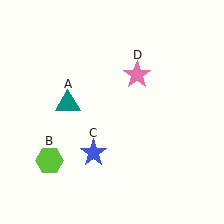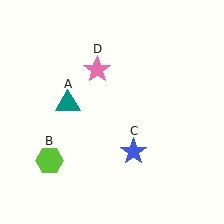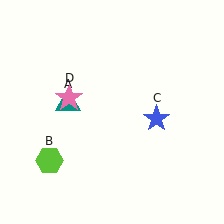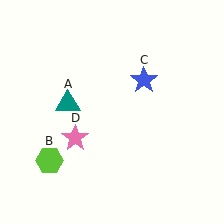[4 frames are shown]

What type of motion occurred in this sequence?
The blue star (object C), pink star (object D) rotated counterclockwise around the center of the scene.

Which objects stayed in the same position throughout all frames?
Teal triangle (object A) and lime hexagon (object B) remained stationary.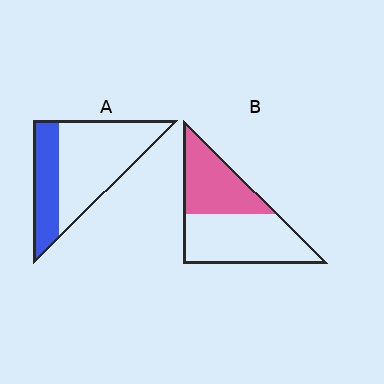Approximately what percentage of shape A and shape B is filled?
A is approximately 35% and B is approximately 45%.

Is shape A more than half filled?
No.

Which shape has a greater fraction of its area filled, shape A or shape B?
Shape B.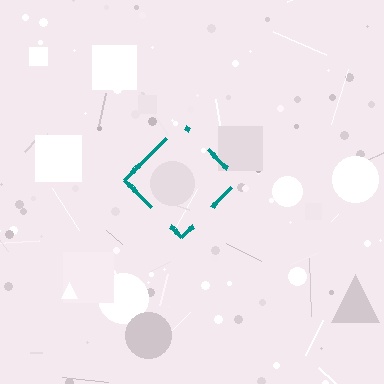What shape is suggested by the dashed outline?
The dashed outline suggests a diamond.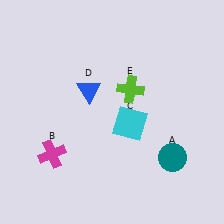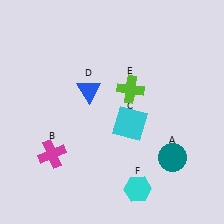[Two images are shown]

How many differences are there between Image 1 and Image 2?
There is 1 difference between the two images.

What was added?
A cyan hexagon (F) was added in Image 2.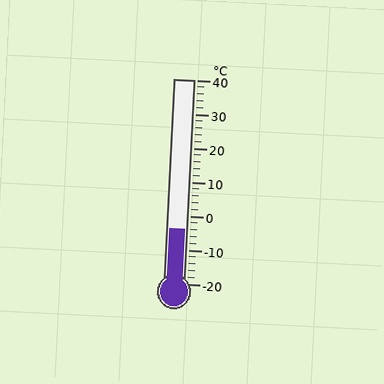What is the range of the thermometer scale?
The thermometer scale ranges from -20°C to 40°C.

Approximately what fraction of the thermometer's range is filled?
The thermometer is filled to approximately 25% of its range.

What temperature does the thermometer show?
The thermometer shows approximately -4°C.